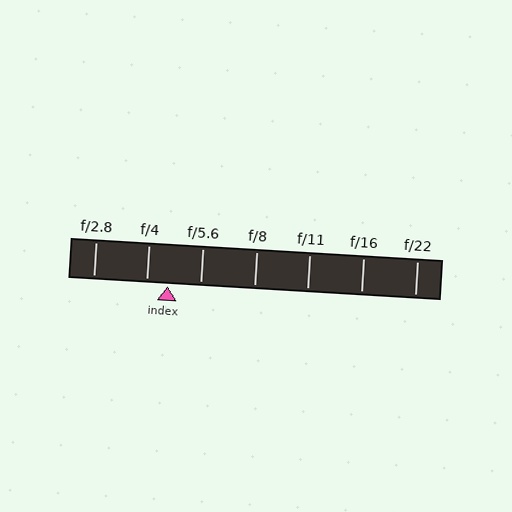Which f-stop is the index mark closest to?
The index mark is closest to f/4.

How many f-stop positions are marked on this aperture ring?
There are 7 f-stop positions marked.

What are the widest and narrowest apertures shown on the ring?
The widest aperture shown is f/2.8 and the narrowest is f/22.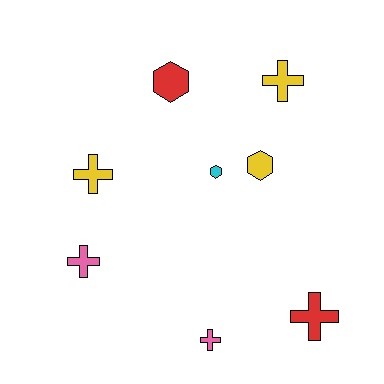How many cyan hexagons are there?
There is 1 cyan hexagon.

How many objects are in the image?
There are 8 objects.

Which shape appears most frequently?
Cross, with 5 objects.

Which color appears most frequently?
Yellow, with 3 objects.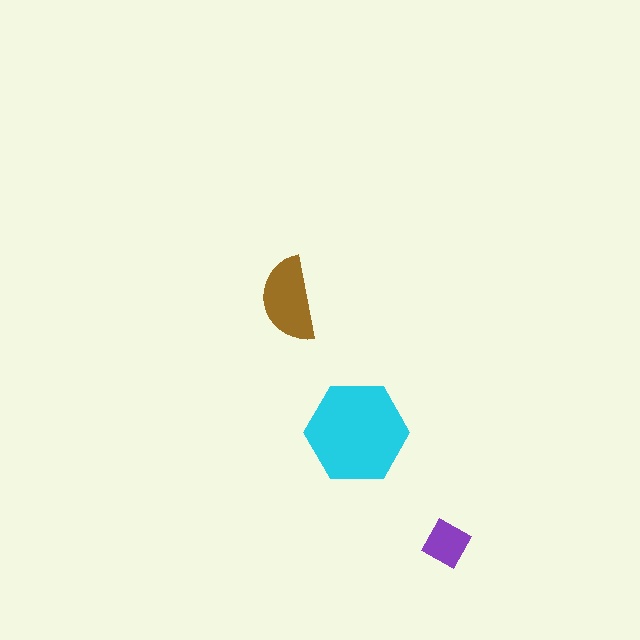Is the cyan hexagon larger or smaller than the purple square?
Larger.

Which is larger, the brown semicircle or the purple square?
The brown semicircle.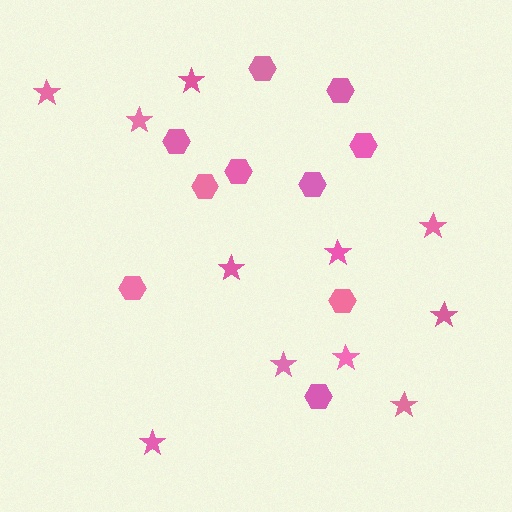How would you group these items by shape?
There are 2 groups: one group of stars (11) and one group of hexagons (10).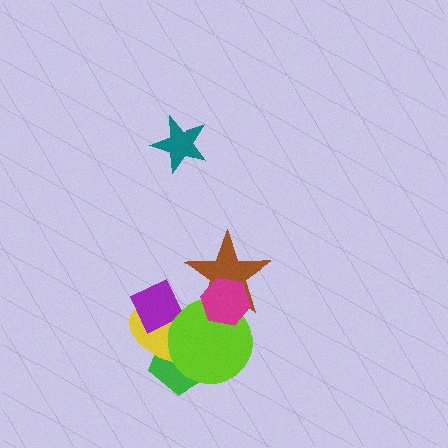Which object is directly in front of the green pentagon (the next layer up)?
The yellow ellipse is directly in front of the green pentagon.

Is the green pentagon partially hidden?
Yes, it is partially covered by another shape.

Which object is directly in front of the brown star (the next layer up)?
The lime circle is directly in front of the brown star.